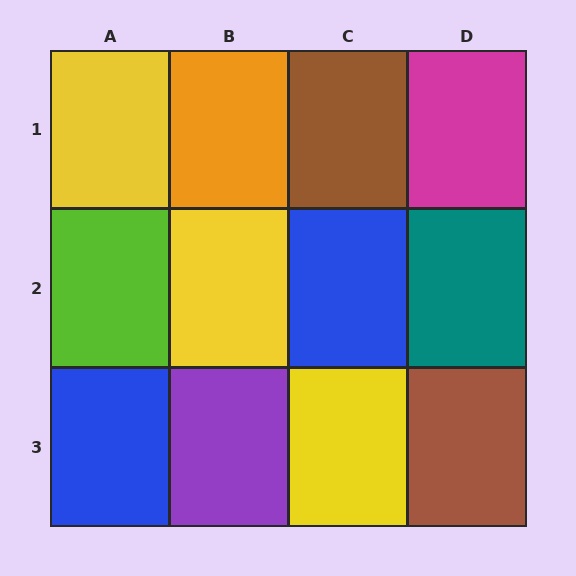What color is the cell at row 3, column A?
Blue.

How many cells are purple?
1 cell is purple.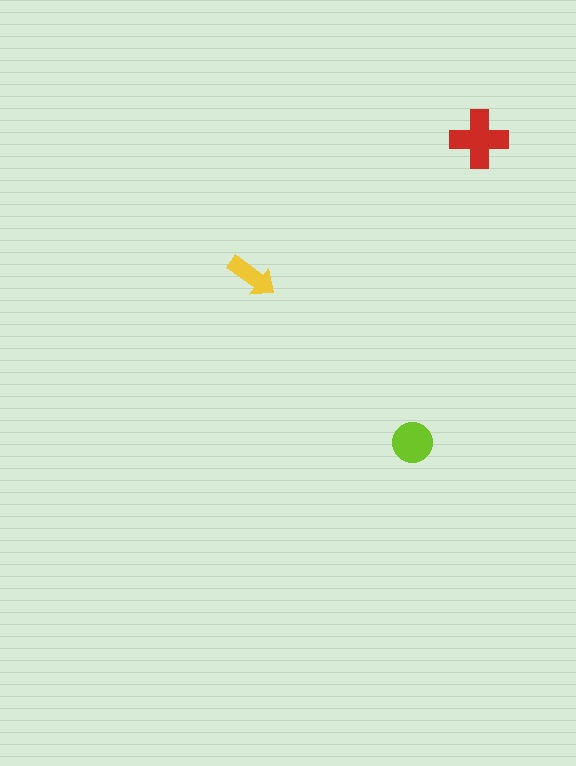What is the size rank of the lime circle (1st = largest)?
2nd.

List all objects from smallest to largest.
The yellow arrow, the lime circle, the red cross.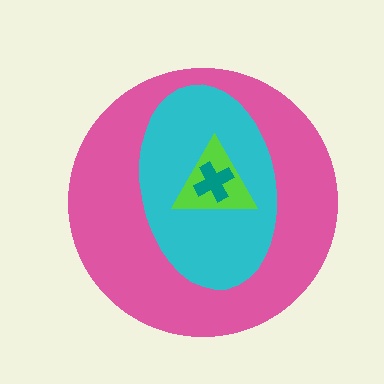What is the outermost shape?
The pink circle.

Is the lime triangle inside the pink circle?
Yes.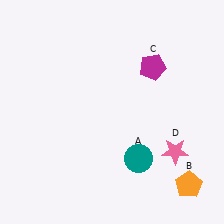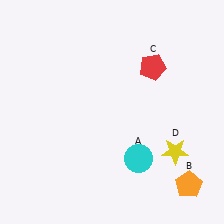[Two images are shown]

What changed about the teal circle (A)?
In Image 1, A is teal. In Image 2, it changed to cyan.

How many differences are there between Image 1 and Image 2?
There are 3 differences between the two images.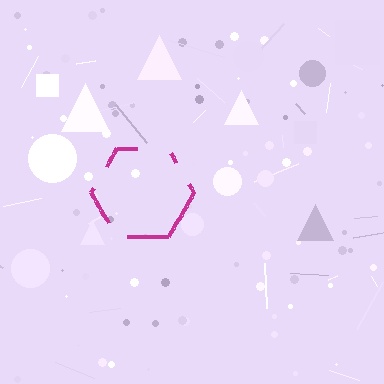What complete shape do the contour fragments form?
The contour fragments form a hexagon.